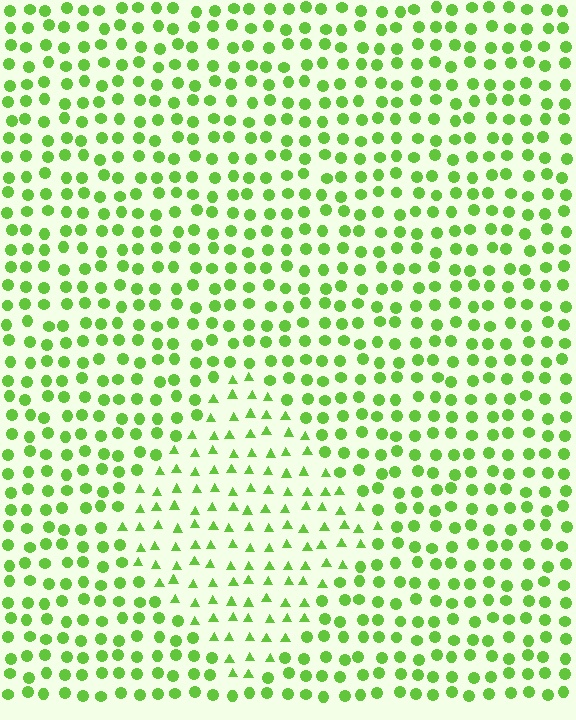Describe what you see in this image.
The image is filled with small lime elements arranged in a uniform grid. A diamond-shaped region contains triangles, while the surrounding area contains circles. The boundary is defined purely by the change in element shape.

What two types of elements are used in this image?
The image uses triangles inside the diamond region and circles outside it.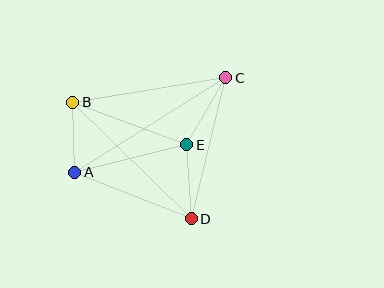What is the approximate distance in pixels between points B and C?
The distance between B and C is approximately 155 pixels.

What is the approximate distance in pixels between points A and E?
The distance between A and E is approximately 115 pixels.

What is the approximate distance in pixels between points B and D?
The distance between B and D is approximately 166 pixels.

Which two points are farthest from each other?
Points A and C are farthest from each other.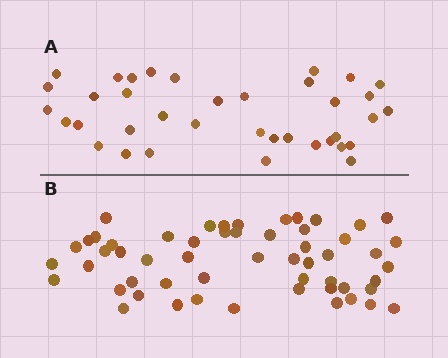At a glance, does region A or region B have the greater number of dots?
Region B (the bottom region) has more dots.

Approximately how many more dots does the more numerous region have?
Region B has approximately 20 more dots than region A.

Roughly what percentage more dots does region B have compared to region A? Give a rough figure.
About 50% more.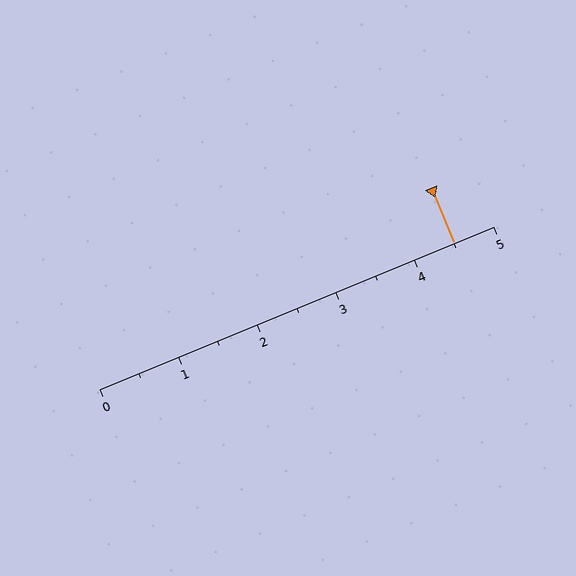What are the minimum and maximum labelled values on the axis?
The axis runs from 0 to 5.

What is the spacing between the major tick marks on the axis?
The major ticks are spaced 1 apart.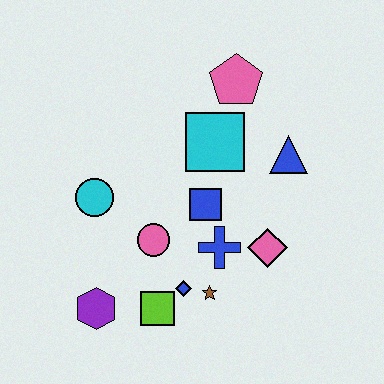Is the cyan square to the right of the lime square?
Yes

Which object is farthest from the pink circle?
The pink pentagon is farthest from the pink circle.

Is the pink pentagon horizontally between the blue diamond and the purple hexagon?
No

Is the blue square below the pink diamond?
No